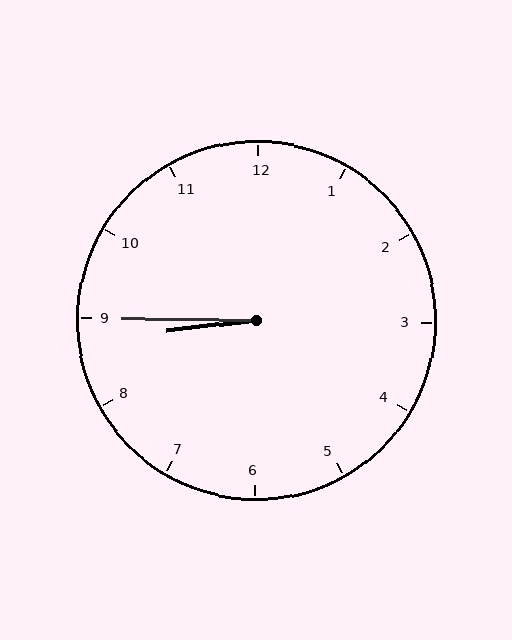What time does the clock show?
8:45.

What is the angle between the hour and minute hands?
Approximately 8 degrees.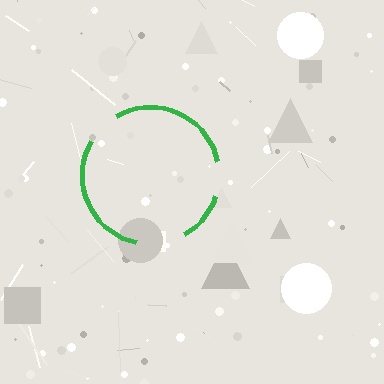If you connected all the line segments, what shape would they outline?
They would outline a circle.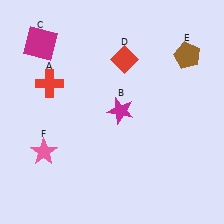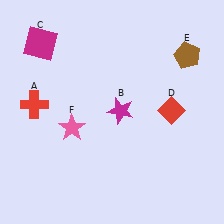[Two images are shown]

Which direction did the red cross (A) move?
The red cross (A) moved down.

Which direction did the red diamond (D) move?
The red diamond (D) moved down.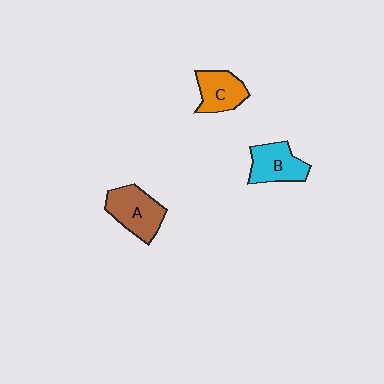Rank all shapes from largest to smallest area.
From largest to smallest: A (brown), B (cyan), C (orange).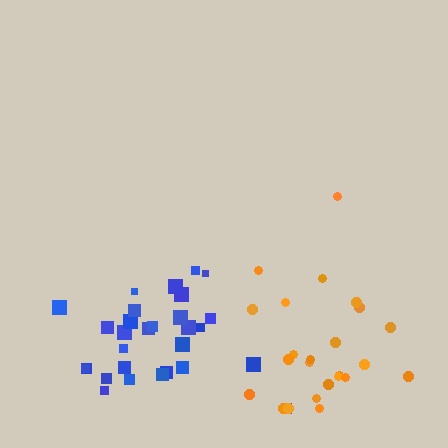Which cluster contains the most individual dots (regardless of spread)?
Blue (29).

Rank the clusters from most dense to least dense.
blue, orange.